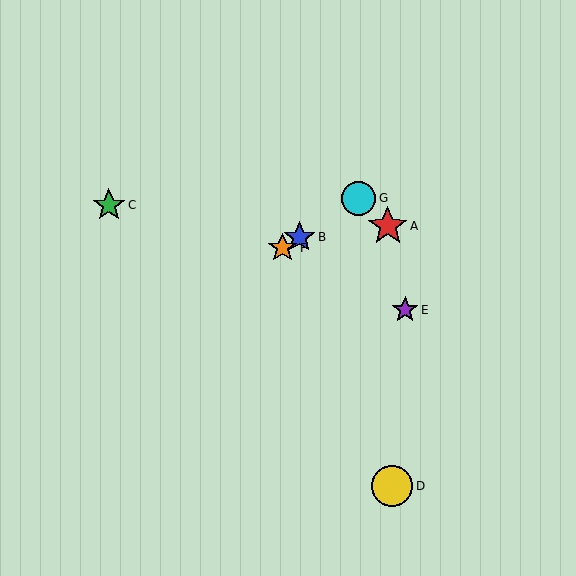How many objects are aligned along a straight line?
3 objects (B, F, G) are aligned along a straight line.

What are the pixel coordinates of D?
Object D is at (392, 486).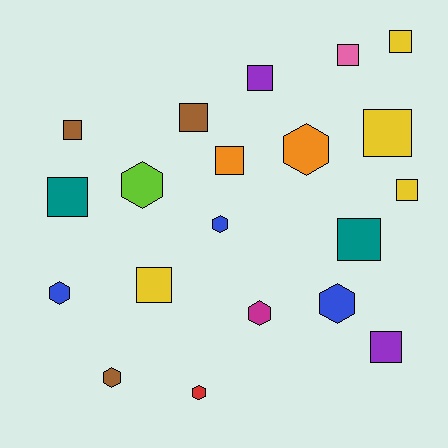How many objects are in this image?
There are 20 objects.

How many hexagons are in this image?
There are 8 hexagons.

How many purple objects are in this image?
There are 2 purple objects.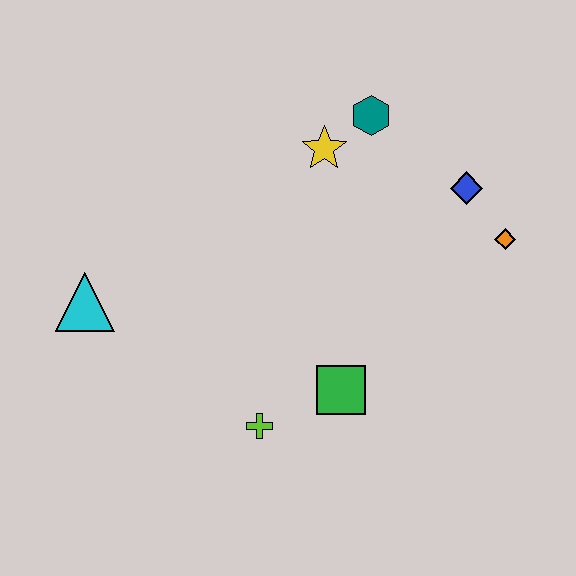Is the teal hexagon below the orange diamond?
No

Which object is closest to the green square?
The lime cross is closest to the green square.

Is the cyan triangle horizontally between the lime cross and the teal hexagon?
No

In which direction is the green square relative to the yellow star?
The green square is below the yellow star.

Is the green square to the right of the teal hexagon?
No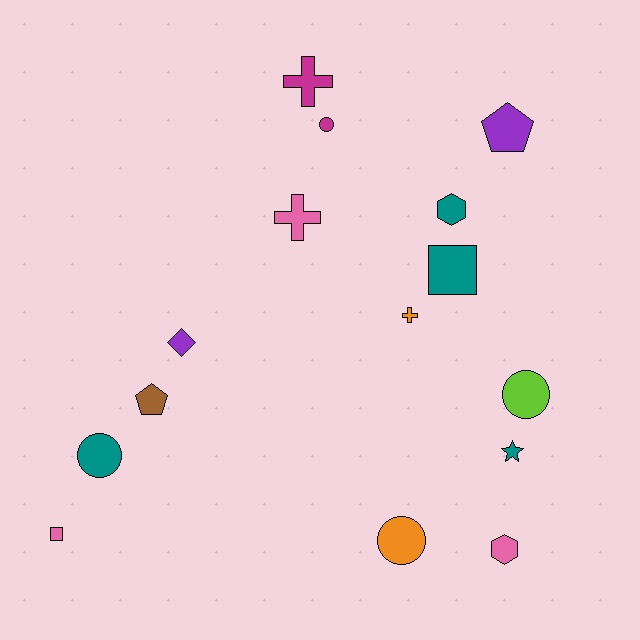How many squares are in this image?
There are 2 squares.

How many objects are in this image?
There are 15 objects.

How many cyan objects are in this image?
There are no cyan objects.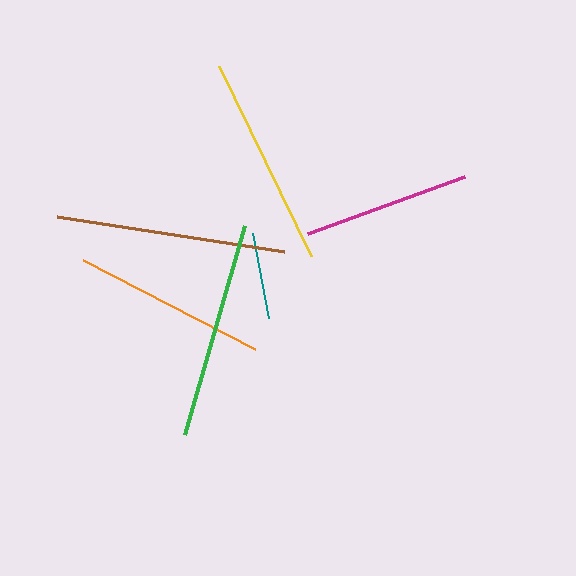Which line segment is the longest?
The brown line is the longest at approximately 229 pixels.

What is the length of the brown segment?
The brown segment is approximately 229 pixels long.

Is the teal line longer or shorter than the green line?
The green line is longer than the teal line.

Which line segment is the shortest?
The teal line is the shortest at approximately 87 pixels.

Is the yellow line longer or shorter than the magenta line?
The yellow line is longer than the magenta line.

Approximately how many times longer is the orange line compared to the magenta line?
The orange line is approximately 1.2 times the length of the magenta line.